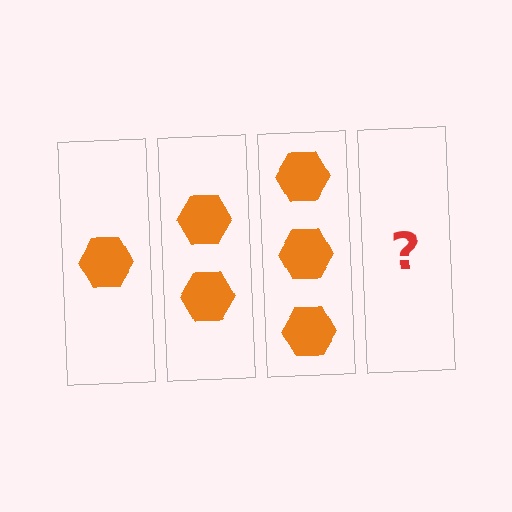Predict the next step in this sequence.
The next step is 4 hexagons.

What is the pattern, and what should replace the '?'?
The pattern is that each step adds one more hexagon. The '?' should be 4 hexagons.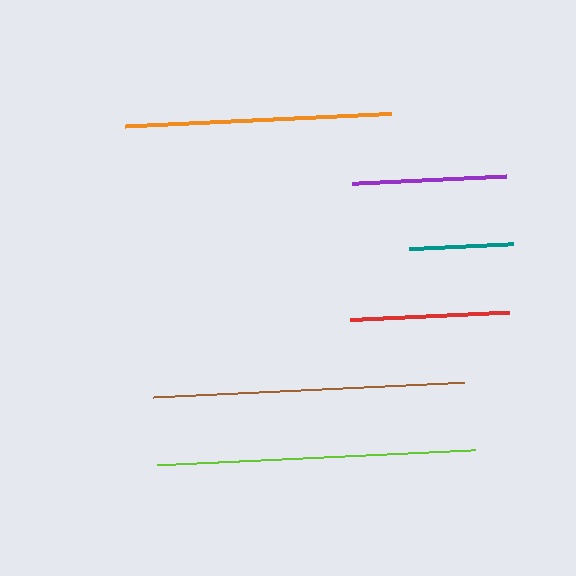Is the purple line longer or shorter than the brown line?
The brown line is longer than the purple line.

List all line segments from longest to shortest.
From longest to shortest: lime, brown, orange, red, purple, teal.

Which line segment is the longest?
The lime line is the longest at approximately 318 pixels.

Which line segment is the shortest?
The teal line is the shortest at approximately 104 pixels.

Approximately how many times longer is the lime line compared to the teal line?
The lime line is approximately 3.1 times the length of the teal line.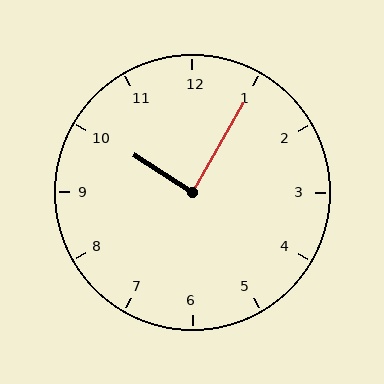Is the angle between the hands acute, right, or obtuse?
It is right.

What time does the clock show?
10:05.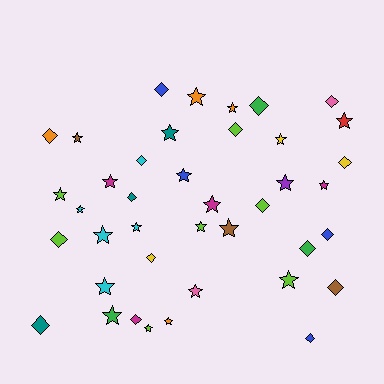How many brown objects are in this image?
There are 3 brown objects.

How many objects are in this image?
There are 40 objects.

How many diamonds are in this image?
There are 17 diamonds.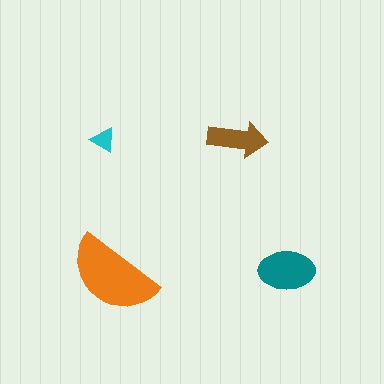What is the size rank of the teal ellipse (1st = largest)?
2nd.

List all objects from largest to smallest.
The orange semicircle, the teal ellipse, the brown arrow, the cyan triangle.